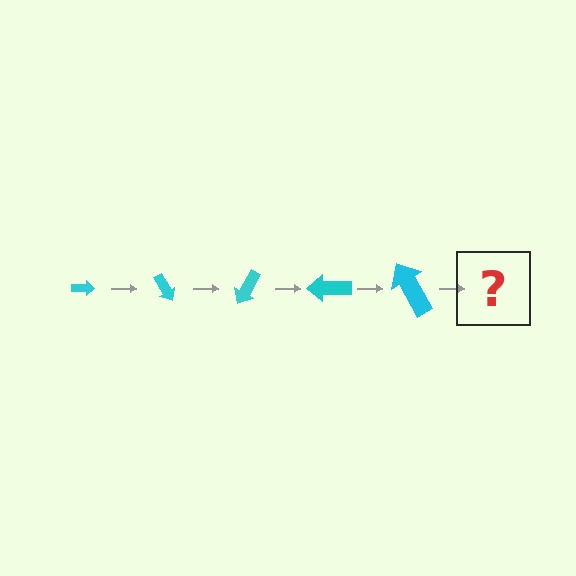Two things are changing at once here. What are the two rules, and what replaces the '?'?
The two rules are that the arrow grows larger each step and it rotates 60 degrees each step. The '?' should be an arrow, larger than the previous one and rotated 300 degrees from the start.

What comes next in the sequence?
The next element should be an arrow, larger than the previous one and rotated 300 degrees from the start.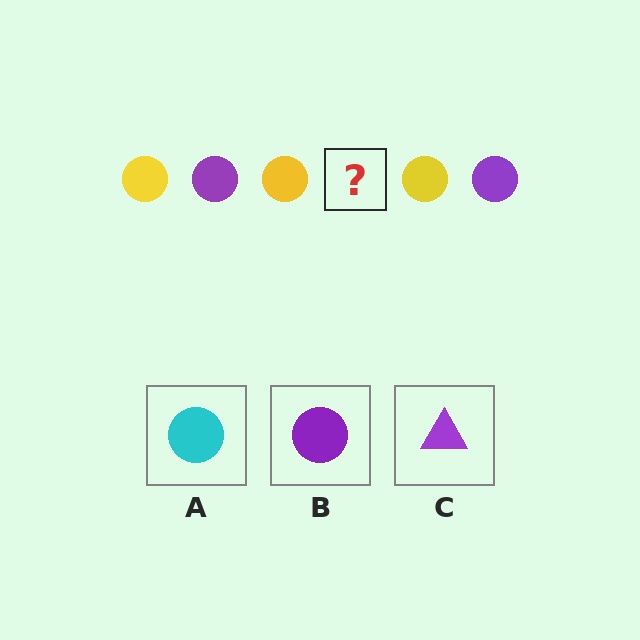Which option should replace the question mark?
Option B.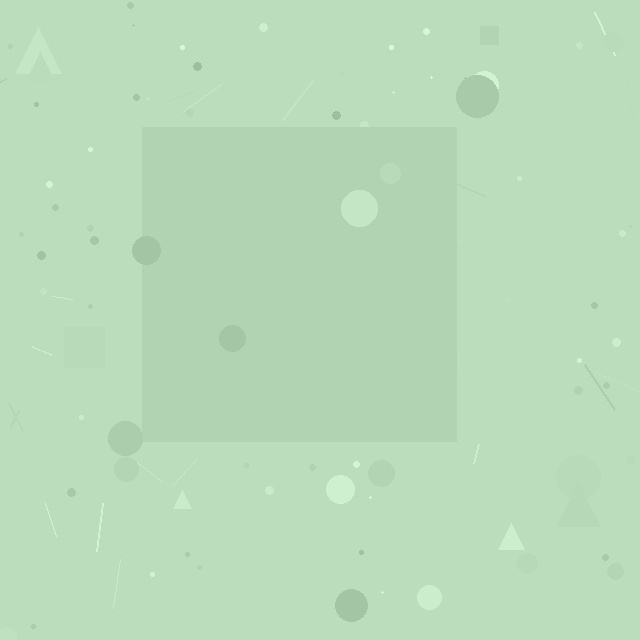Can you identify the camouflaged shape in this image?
The camouflaged shape is a square.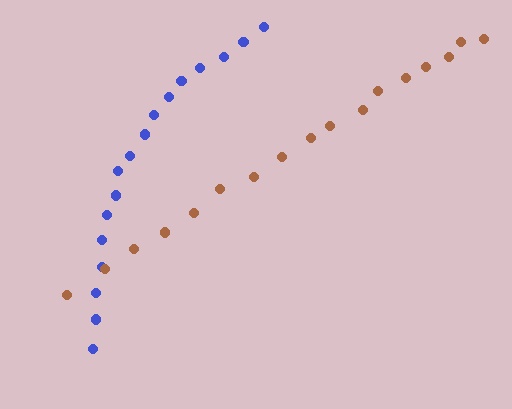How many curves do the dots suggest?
There are 2 distinct paths.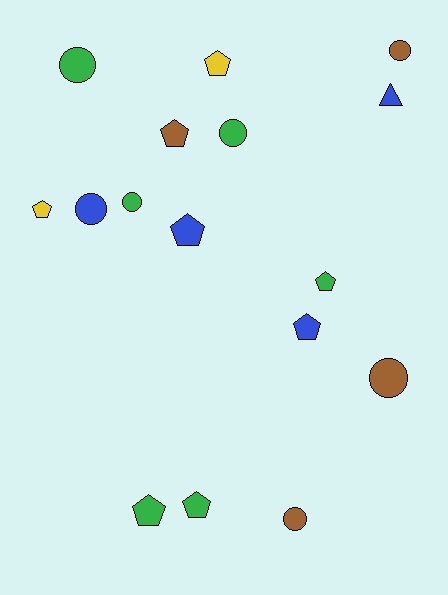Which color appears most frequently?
Green, with 6 objects.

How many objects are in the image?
There are 16 objects.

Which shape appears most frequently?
Pentagon, with 8 objects.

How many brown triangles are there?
There are no brown triangles.